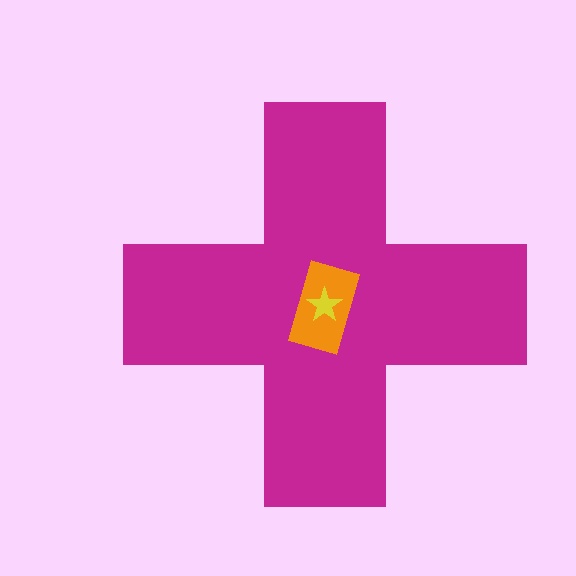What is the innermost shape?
The yellow star.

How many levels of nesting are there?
3.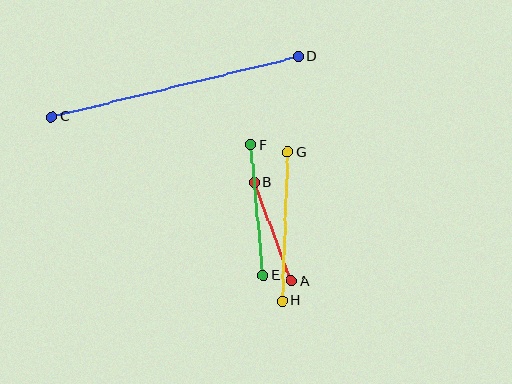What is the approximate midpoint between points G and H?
The midpoint is at approximately (285, 226) pixels.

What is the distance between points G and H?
The distance is approximately 149 pixels.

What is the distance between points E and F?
The distance is approximately 131 pixels.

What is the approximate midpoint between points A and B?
The midpoint is at approximately (273, 232) pixels.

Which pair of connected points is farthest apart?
Points C and D are farthest apart.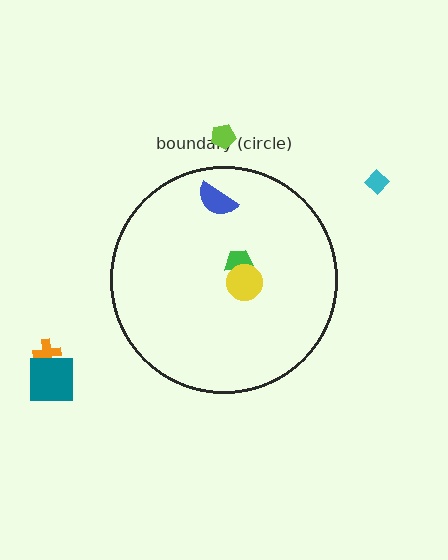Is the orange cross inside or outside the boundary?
Outside.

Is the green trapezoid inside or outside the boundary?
Inside.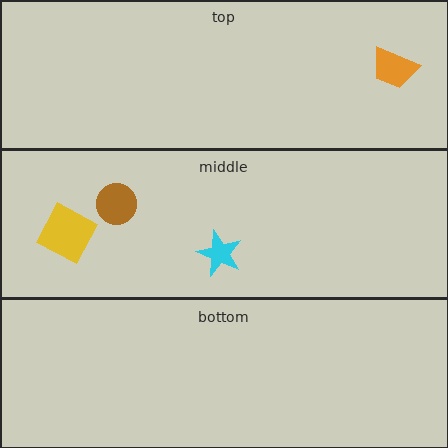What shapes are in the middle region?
The yellow square, the brown circle, the cyan star.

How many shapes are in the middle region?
3.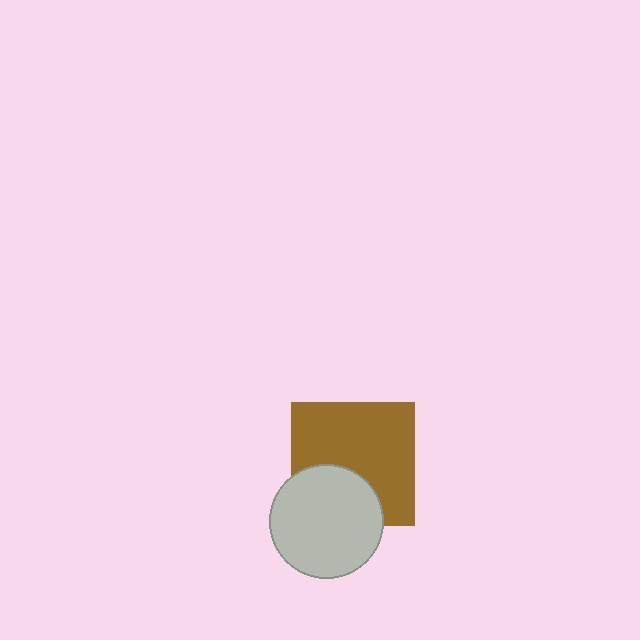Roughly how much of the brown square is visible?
Most of it is visible (roughly 69%).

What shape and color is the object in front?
The object in front is a light gray circle.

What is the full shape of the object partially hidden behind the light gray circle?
The partially hidden object is a brown square.